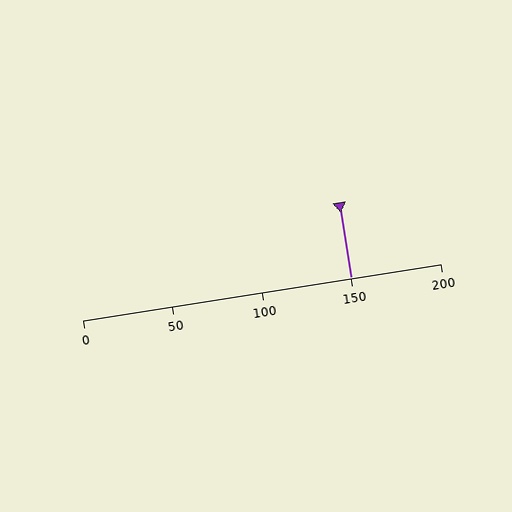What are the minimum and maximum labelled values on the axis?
The axis runs from 0 to 200.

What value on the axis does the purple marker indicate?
The marker indicates approximately 150.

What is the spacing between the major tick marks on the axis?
The major ticks are spaced 50 apart.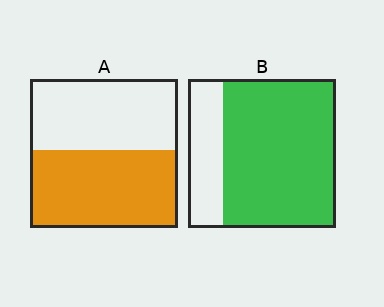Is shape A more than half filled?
Roughly half.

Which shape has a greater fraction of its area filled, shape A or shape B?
Shape B.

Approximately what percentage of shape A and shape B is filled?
A is approximately 50% and B is approximately 75%.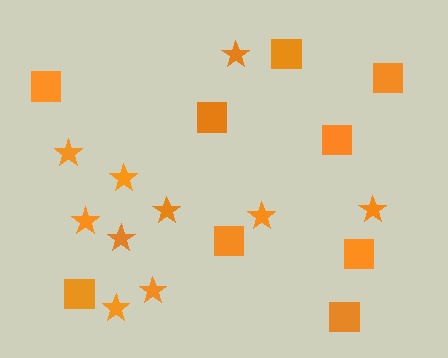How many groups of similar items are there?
There are 2 groups: one group of stars (10) and one group of squares (9).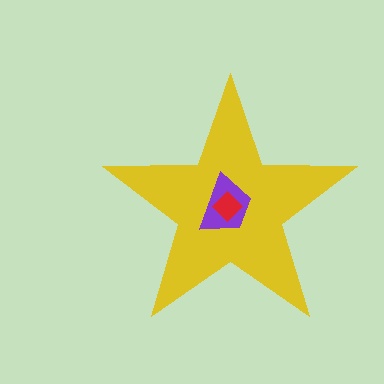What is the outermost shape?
The yellow star.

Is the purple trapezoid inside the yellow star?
Yes.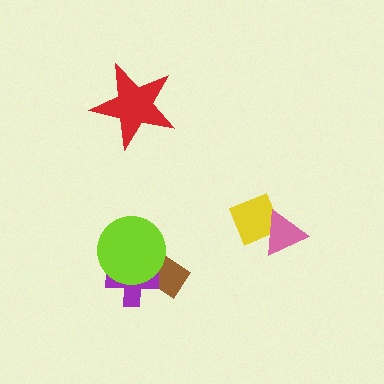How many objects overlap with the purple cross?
2 objects overlap with the purple cross.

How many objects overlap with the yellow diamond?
1 object overlaps with the yellow diamond.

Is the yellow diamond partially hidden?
Yes, it is partially covered by another shape.